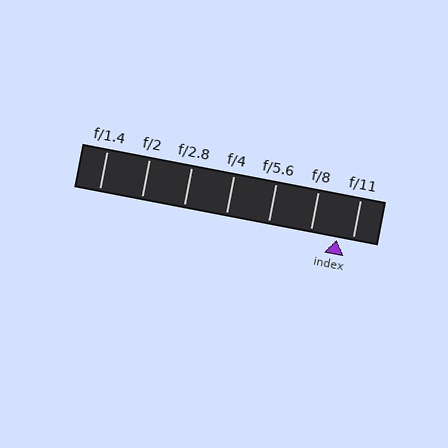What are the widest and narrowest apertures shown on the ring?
The widest aperture shown is f/1.4 and the narrowest is f/11.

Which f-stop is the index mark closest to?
The index mark is closest to f/11.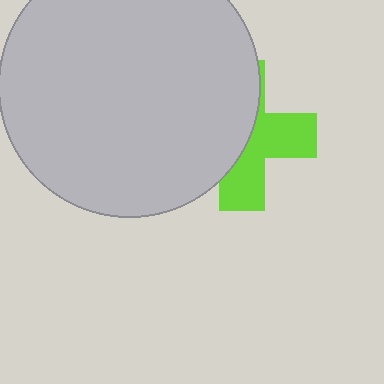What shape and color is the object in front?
The object in front is a light gray circle.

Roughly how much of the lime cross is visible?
About half of it is visible (roughly 47%).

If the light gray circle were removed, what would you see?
You would see the complete lime cross.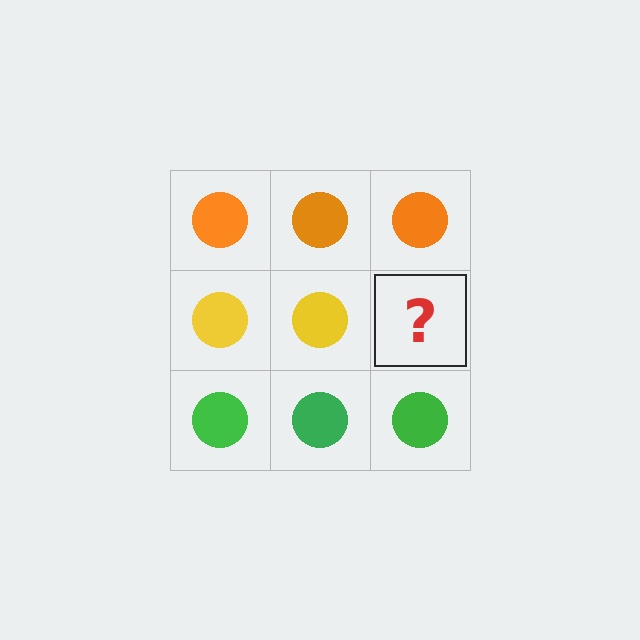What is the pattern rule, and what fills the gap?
The rule is that each row has a consistent color. The gap should be filled with a yellow circle.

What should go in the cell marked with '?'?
The missing cell should contain a yellow circle.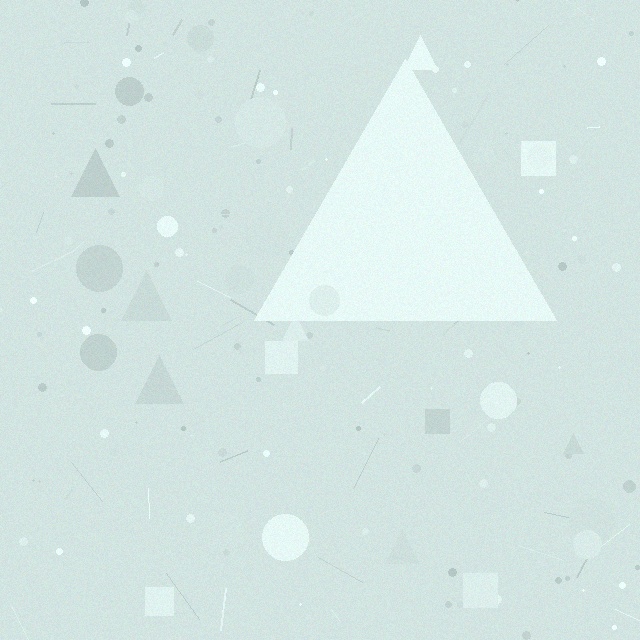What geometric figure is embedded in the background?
A triangle is embedded in the background.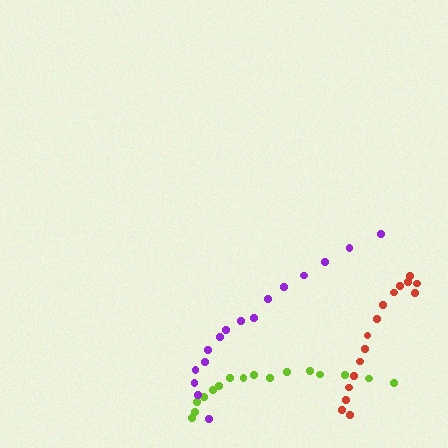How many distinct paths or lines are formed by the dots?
There are 3 distinct paths.